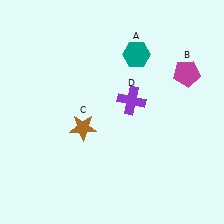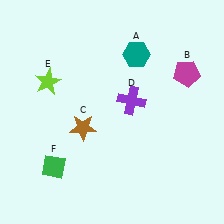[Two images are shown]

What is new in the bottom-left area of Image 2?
A green diamond (F) was added in the bottom-left area of Image 2.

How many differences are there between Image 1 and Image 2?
There are 2 differences between the two images.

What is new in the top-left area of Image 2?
A lime star (E) was added in the top-left area of Image 2.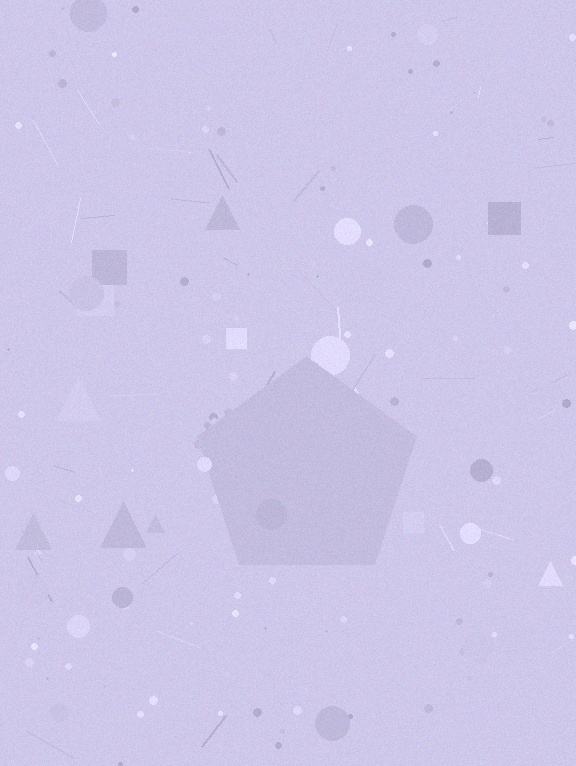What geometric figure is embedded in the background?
A pentagon is embedded in the background.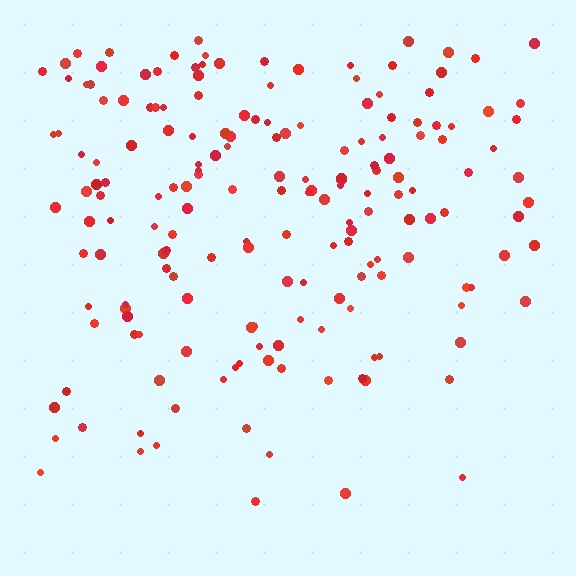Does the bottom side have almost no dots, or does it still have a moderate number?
Still a moderate number, just noticeably fewer than the top.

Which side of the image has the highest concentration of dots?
The top.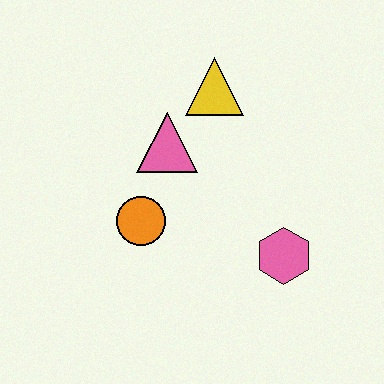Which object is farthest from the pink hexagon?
The yellow triangle is farthest from the pink hexagon.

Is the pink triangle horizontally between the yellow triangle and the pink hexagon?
No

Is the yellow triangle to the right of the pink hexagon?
No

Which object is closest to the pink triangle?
The yellow triangle is closest to the pink triangle.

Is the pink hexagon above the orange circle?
No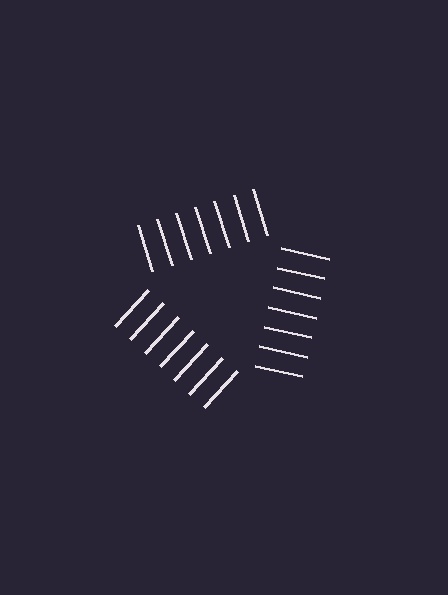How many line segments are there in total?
21 — 7 along each of the 3 edges.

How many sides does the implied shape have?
3 sides — the line-ends trace a triangle.